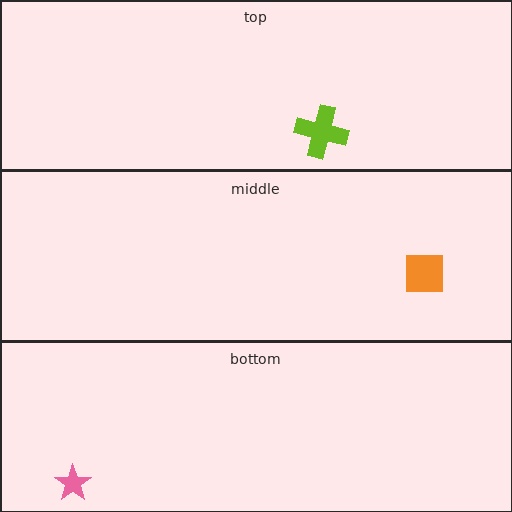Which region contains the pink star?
The bottom region.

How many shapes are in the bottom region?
1.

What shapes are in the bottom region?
The pink star.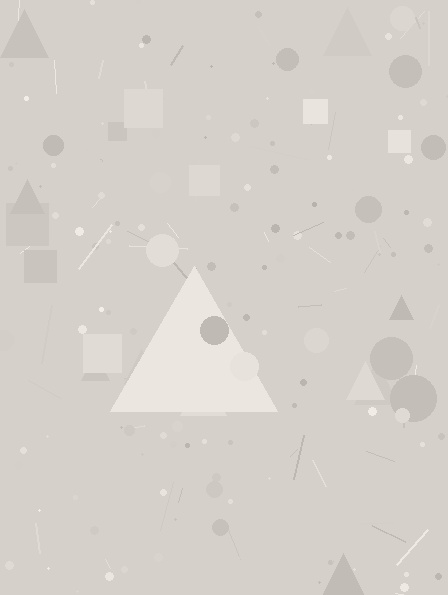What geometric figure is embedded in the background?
A triangle is embedded in the background.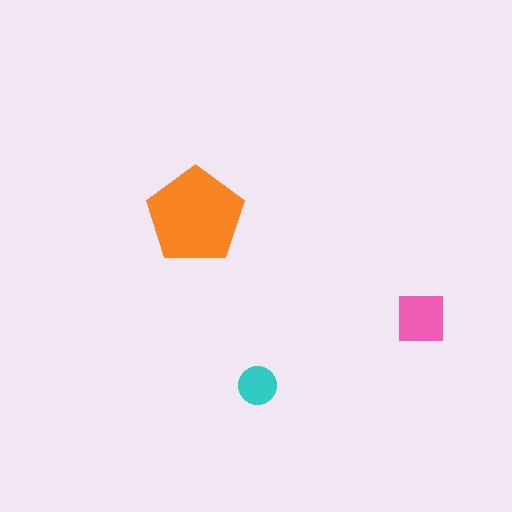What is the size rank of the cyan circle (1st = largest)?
3rd.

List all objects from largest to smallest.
The orange pentagon, the pink square, the cyan circle.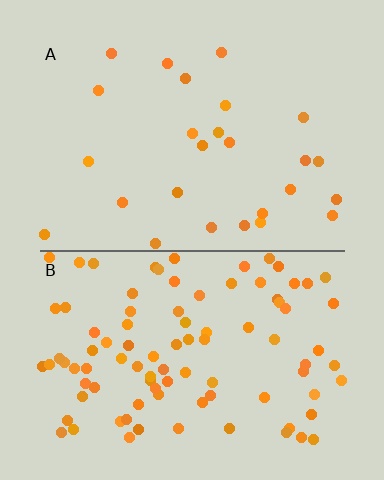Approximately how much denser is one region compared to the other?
Approximately 3.6× — region B over region A.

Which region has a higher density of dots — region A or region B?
B (the bottom).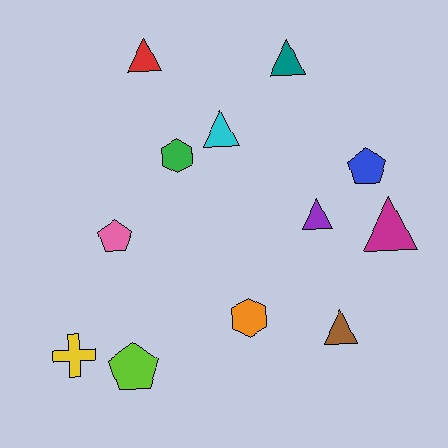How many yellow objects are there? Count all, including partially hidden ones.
There is 1 yellow object.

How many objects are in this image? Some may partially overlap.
There are 12 objects.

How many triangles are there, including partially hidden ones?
There are 6 triangles.